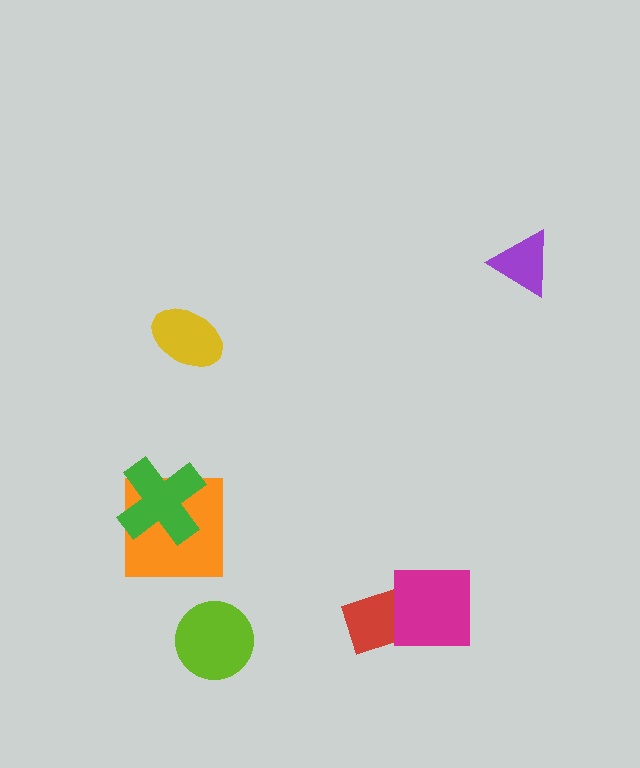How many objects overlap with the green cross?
1 object overlaps with the green cross.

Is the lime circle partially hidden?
No, no other shape covers it.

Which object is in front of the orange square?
The green cross is in front of the orange square.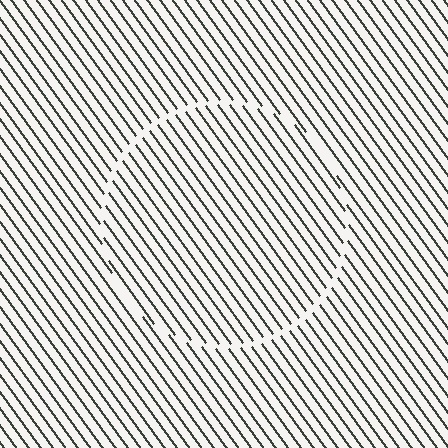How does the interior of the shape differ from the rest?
The interior of the shape contains the same grating, shifted by half a period — the contour is defined by the phase discontinuity where line-ends from the inner and outer gratings abut.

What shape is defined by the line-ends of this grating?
An illusory circle. The interior of the shape contains the same grating, shifted by half a period — the contour is defined by the phase discontinuity where line-ends from the inner and outer gratings abut.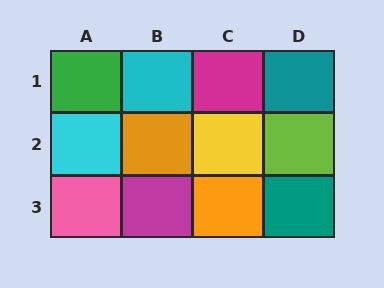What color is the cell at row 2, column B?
Orange.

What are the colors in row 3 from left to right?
Pink, magenta, orange, teal.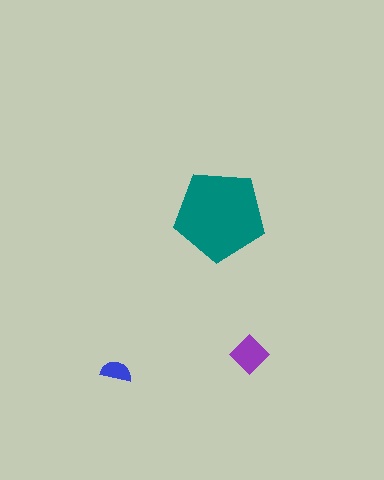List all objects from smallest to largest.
The blue semicircle, the purple diamond, the teal pentagon.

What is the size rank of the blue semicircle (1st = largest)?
3rd.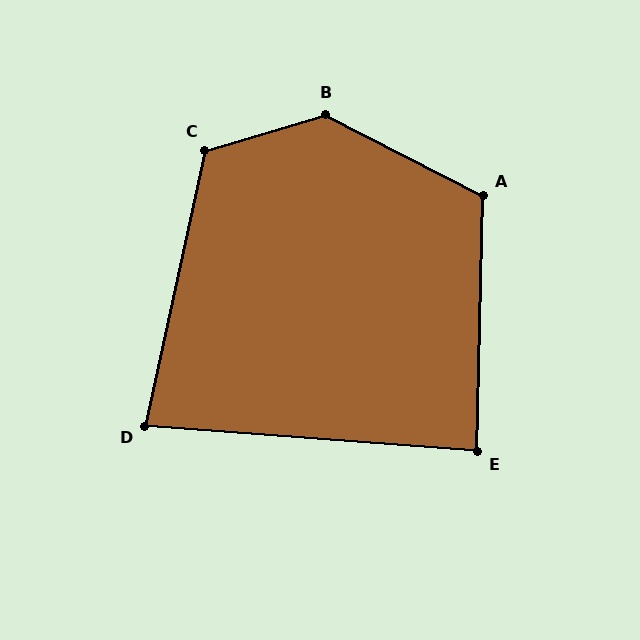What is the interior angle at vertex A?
Approximately 116 degrees (obtuse).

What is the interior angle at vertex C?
Approximately 119 degrees (obtuse).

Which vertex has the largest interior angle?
B, at approximately 137 degrees.